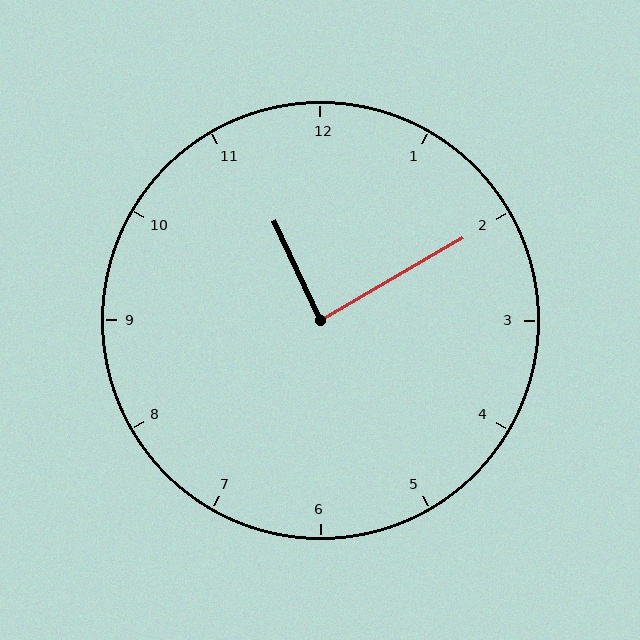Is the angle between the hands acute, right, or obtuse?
It is right.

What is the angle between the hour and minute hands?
Approximately 85 degrees.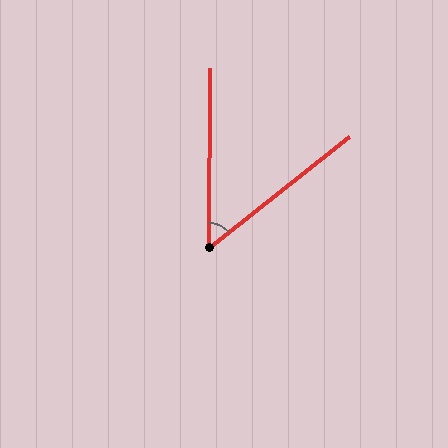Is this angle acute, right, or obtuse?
It is acute.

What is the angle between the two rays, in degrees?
Approximately 51 degrees.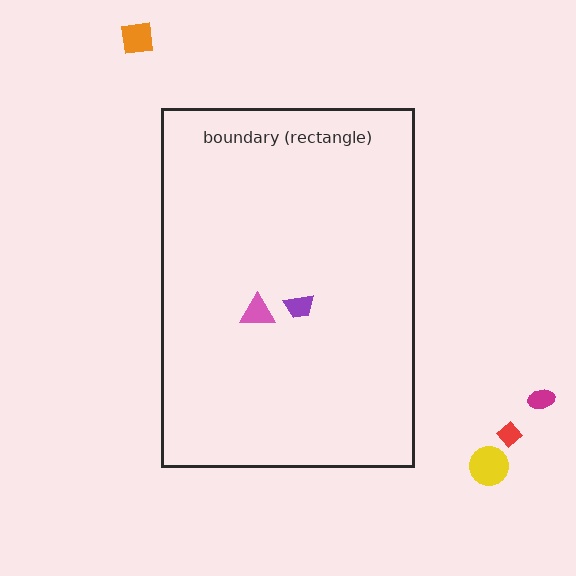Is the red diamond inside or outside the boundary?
Outside.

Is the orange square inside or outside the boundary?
Outside.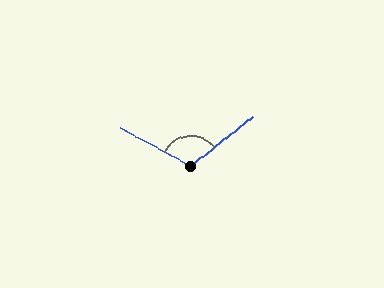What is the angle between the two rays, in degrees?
Approximately 113 degrees.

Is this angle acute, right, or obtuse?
It is obtuse.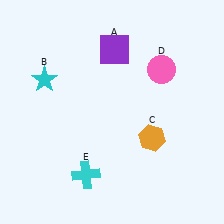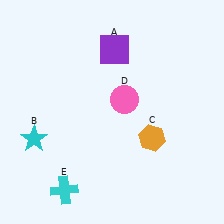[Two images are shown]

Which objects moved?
The objects that moved are: the cyan star (B), the pink circle (D), the cyan cross (E).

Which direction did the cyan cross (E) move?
The cyan cross (E) moved left.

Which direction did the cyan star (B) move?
The cyan star (B) moved down.